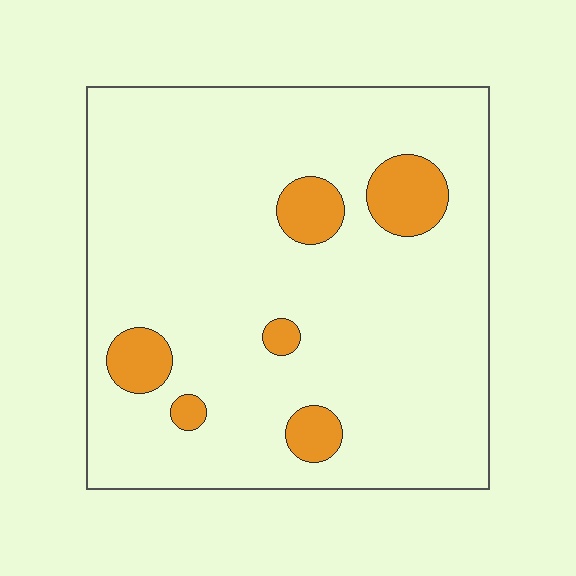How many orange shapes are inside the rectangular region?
6.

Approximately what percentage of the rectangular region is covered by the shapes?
Approximately 10%.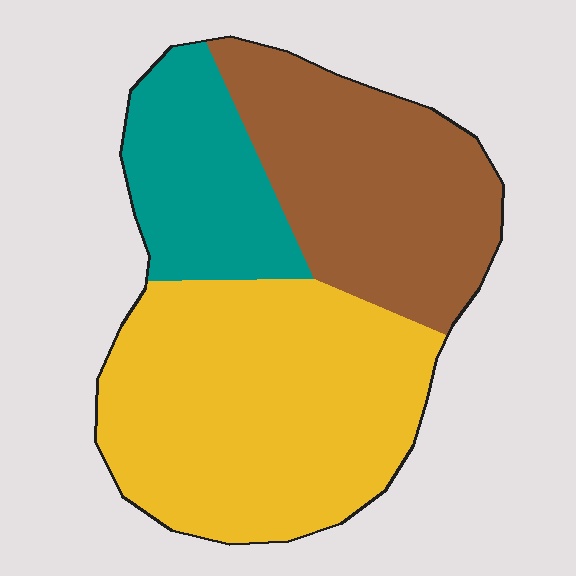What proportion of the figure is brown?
Brown covers 33% of the figure.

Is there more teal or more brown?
Brown.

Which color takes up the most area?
Yellow, at roughly 50%.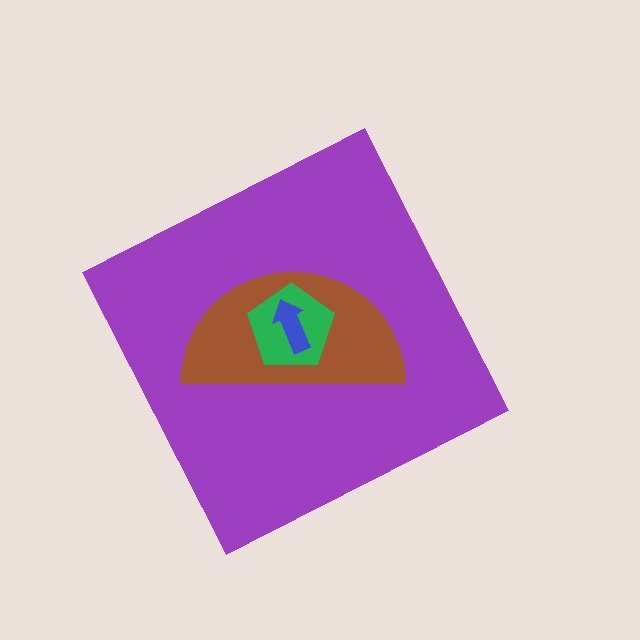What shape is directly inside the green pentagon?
The blue arrow.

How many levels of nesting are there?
4.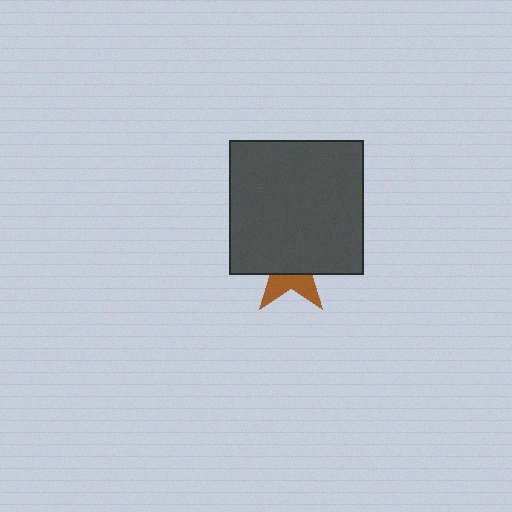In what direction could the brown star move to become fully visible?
The brown star could move down. That would shift it out from behind the dark gray square entirely.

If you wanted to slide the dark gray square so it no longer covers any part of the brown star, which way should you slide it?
Slide it up — that is the most direct way to separate the two shapes.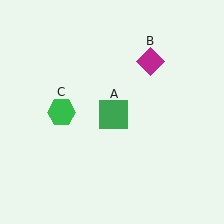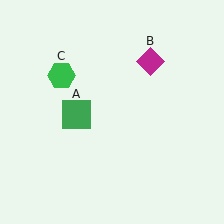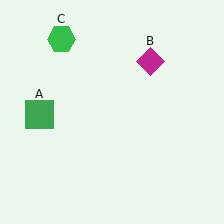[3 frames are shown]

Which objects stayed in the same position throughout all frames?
Magenta diamond (object B) remained stationary.